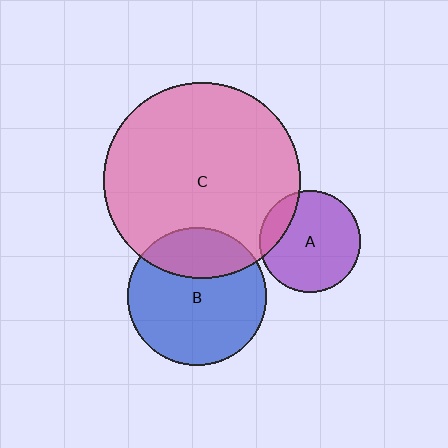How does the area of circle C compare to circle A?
Approximately 3.8 times.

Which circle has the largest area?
Circle C (pink).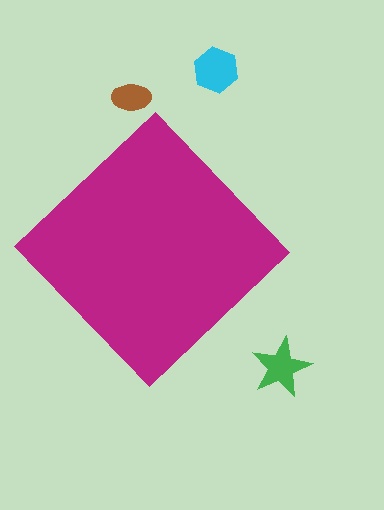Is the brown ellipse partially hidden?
No, the brown ellipse is fully visible.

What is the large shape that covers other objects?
A magenta diamond.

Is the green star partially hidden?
No, the green star is fully visible.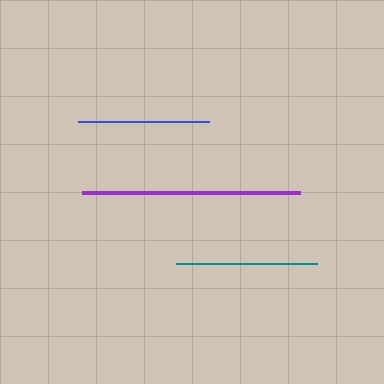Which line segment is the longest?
The purple line is the longest at approximately 218 pixels.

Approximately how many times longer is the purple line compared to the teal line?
The purple line is approximately 1.5 times the length of the teal line.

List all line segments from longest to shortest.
From longest to shortest: purple, teal, blue.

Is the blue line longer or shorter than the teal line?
The teal line is longer than the blue line.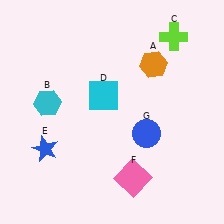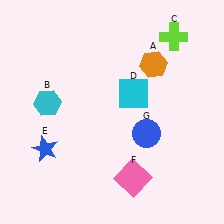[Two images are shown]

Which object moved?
The cyan square (D) moved right.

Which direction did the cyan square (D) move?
The cyan square (D) moved right.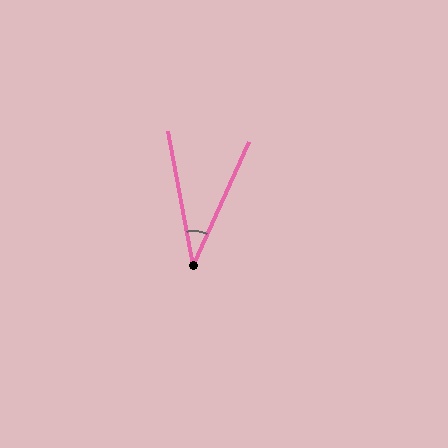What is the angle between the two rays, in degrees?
Approximately 35 degrees.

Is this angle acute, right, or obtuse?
It is acute.